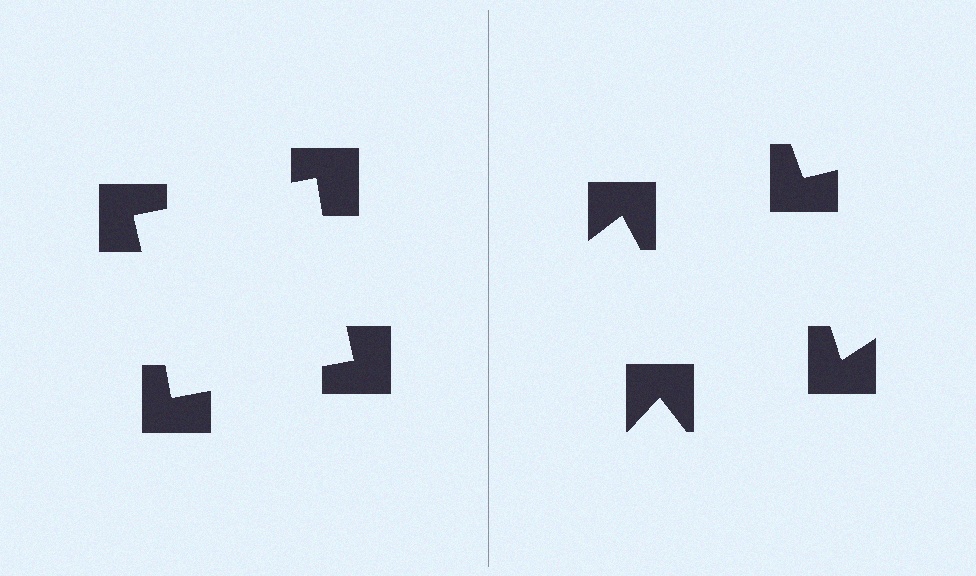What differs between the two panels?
The notched squares are positioned identically on both sides; only the wedge orientations differ. On the left they align to a square; on the right they are misaligned.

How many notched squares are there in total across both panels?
8 — 4 on each side.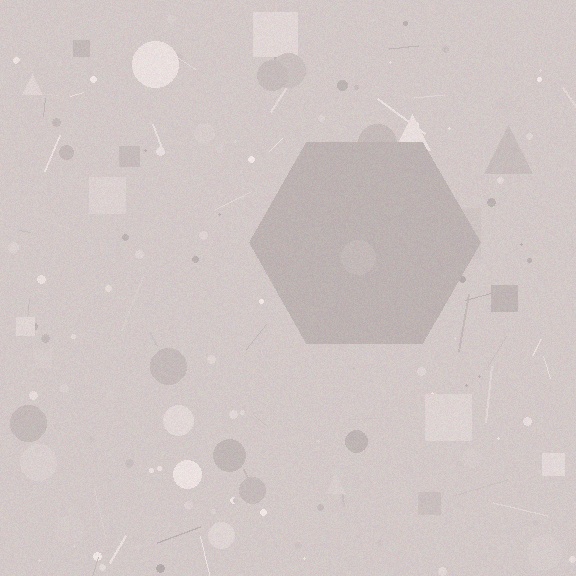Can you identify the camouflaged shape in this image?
The camouflaged shape is a hexagon.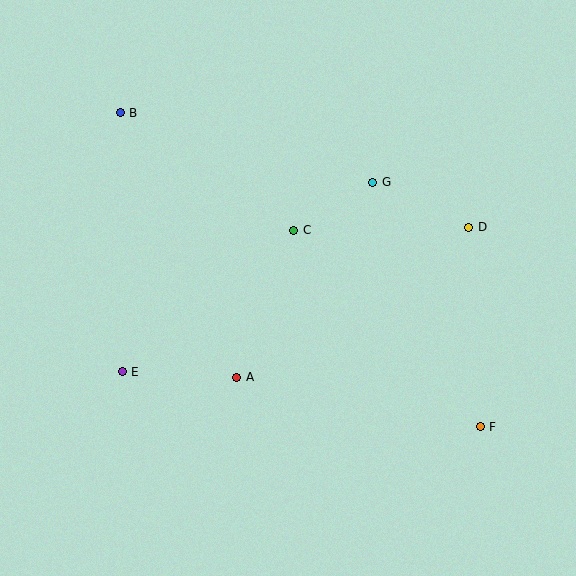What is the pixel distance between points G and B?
The distance between G and B is 262 pixels.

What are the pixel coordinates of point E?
Point E is at (122, 372).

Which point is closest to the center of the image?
Point C at (294, 230) is closest to the center.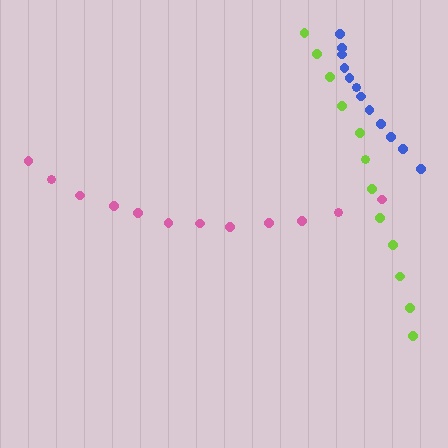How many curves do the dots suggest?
There are 3 distinct paths.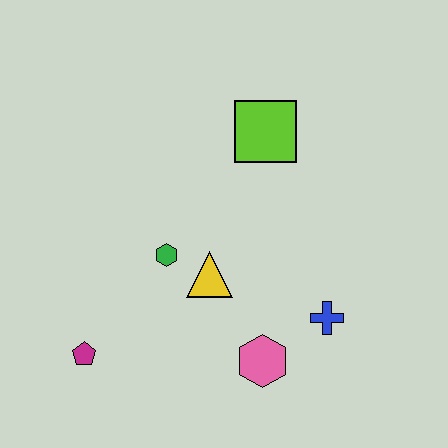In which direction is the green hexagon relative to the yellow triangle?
The green hexagon is to the left of the yellow triangle.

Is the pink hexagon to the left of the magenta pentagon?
No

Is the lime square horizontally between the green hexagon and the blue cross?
Yes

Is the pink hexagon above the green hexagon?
No